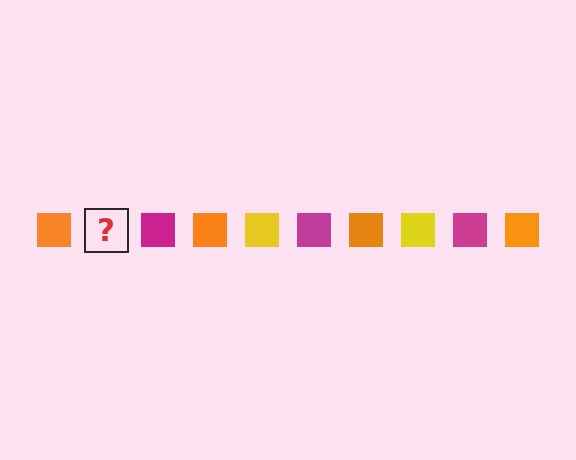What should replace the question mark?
The question mark should be replaced with a yellow square.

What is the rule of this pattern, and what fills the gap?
The rule is that the pattern cycles through orange, yellow, magenta squares. The gap should be filled with a yellow square.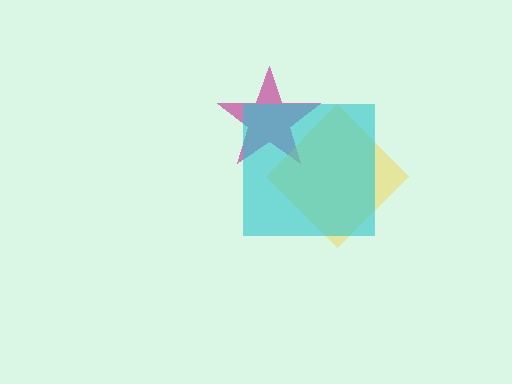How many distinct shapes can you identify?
There are 3 distinct shapes: a magenta star, a yellow diamond, a cyan square.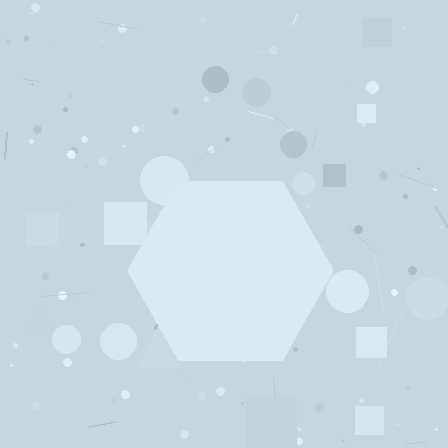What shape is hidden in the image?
A hexagon is hidden in the image.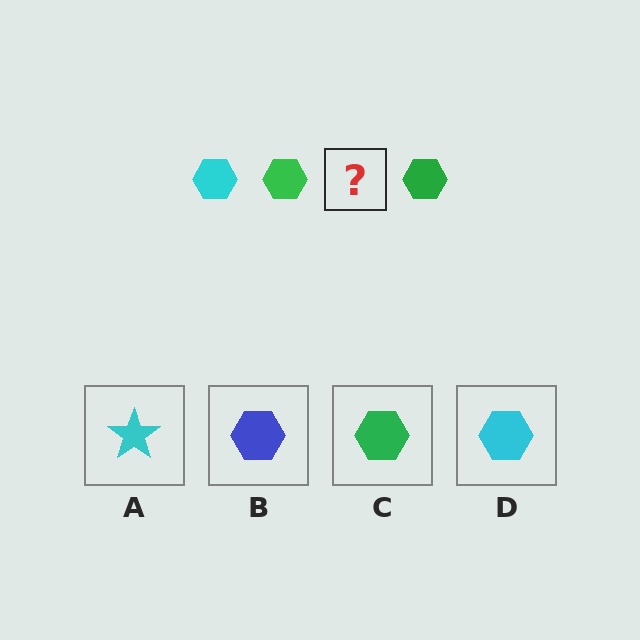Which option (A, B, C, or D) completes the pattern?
D.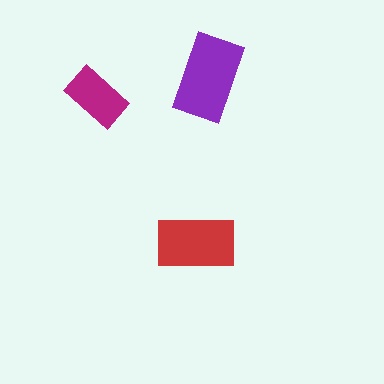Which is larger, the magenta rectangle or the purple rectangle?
The purple one.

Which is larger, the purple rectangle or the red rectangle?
The purple one.